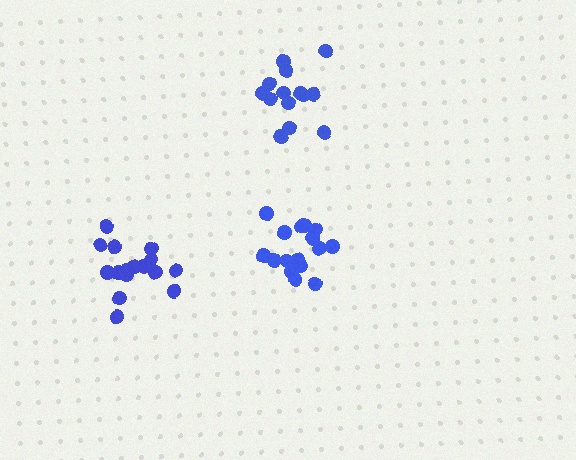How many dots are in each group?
Group 1: 16 dots, Group 2: 16 dots, Group 3: 14 dots (46 total).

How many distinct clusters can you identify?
There are 3 distinct clusters.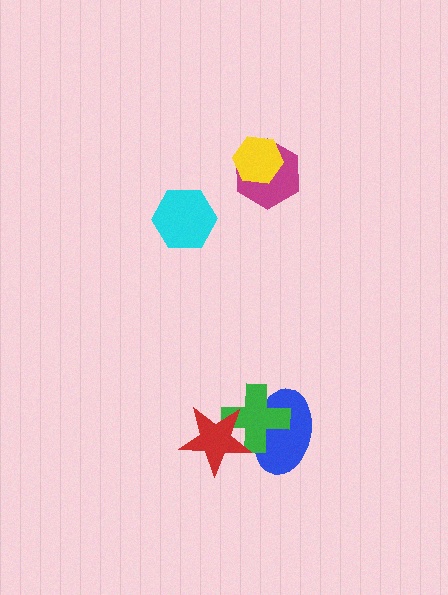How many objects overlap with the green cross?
2 objects overlap with the green cross.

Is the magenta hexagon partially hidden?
Yes, it is partially covered by another shape.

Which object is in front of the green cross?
The red star is in front of the green cross.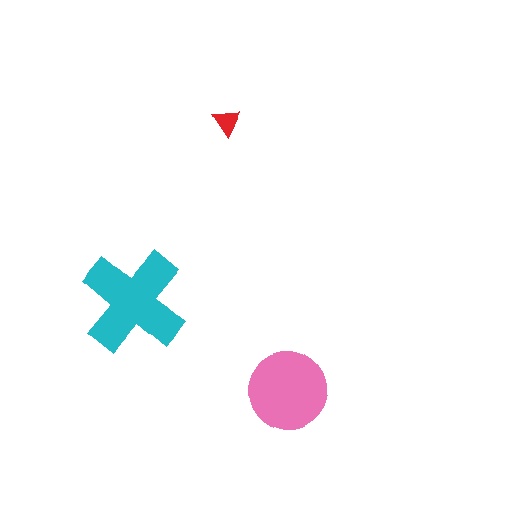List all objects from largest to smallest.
The cyan cross, the pink circle, the red triangle.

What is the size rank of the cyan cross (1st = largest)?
1st.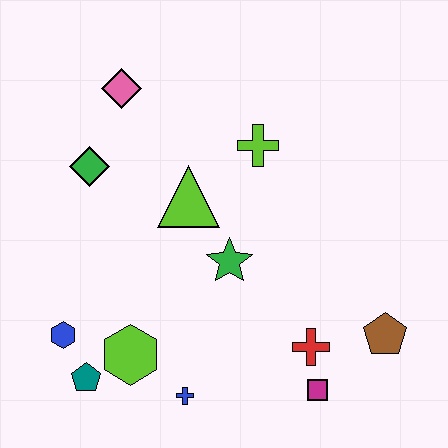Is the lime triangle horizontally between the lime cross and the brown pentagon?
No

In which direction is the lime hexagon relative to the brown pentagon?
The lime hexagon is to the left of the brown pentagon.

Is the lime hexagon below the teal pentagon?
No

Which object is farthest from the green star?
The pink diamond is farthest from the green star.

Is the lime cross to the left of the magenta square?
Yes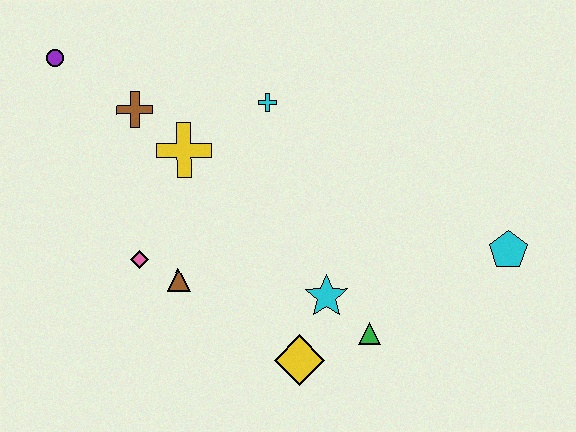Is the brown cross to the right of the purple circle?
Yes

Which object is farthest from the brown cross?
The cyan pentagon is farthest from the brown cross.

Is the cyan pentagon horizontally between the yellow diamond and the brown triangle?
No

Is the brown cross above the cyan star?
Yes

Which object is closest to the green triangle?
The cyan star is closest to the green triangle.